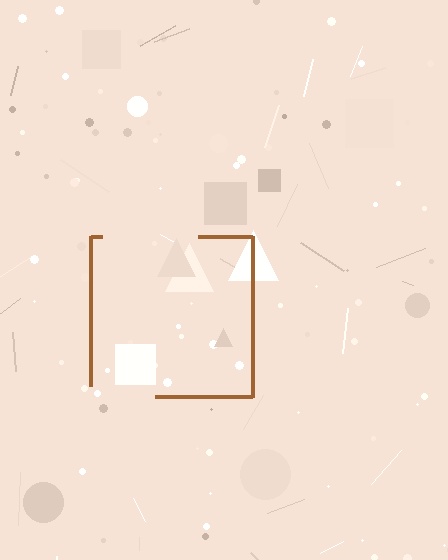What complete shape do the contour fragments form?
The contour fragments form a square.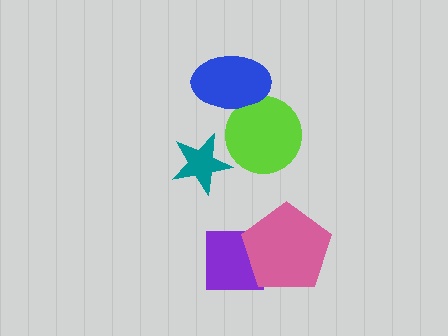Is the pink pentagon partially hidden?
No, no other shape covers it.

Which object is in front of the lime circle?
The blue ellipse is in front of the lime circle.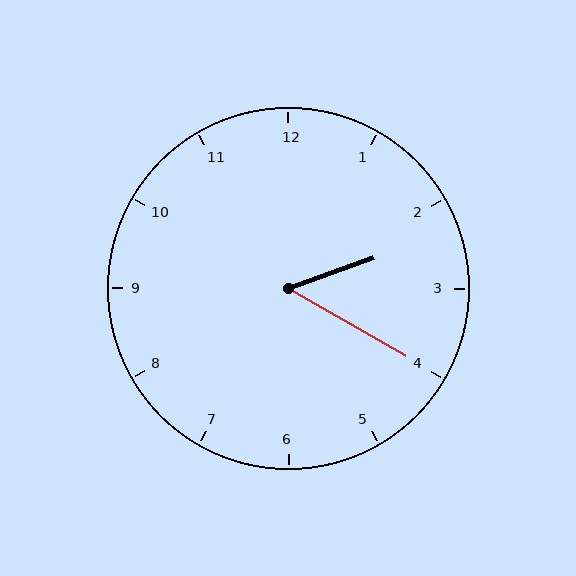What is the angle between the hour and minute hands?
Approximately 50 degrees.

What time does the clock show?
2:20.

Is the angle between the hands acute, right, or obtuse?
It is acute.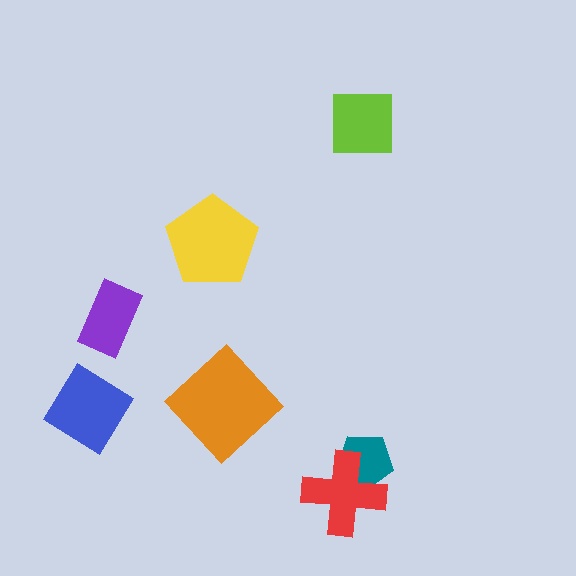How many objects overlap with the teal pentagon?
1 object overlaps with the teal pentagon.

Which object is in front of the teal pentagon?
The red cross is in front of the teal pentagon.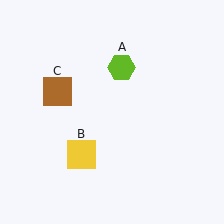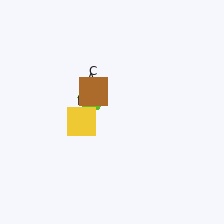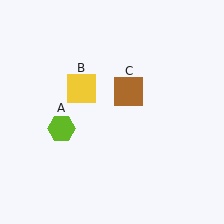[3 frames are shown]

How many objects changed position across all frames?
3 objects changed position: lime hexagon (object A), yellow square (object B), brown square (object C).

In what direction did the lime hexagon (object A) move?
The lime hexagon (object A) moved down and to the left.